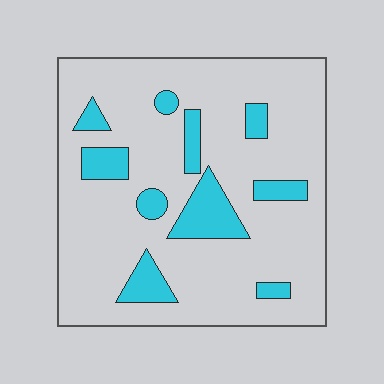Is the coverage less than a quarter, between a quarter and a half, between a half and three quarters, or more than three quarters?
Less than a quarter.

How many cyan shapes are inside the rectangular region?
10.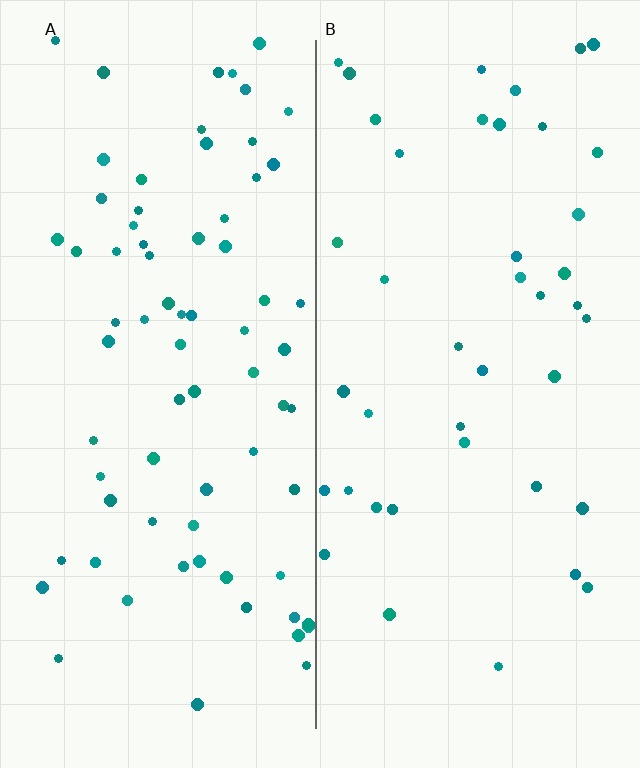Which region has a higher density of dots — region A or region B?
A (the left).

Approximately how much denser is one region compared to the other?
Approximately 1.8× — region A over region B.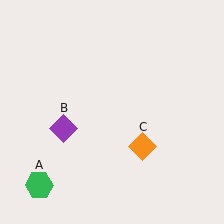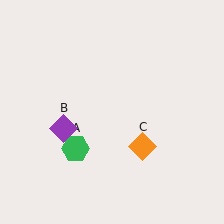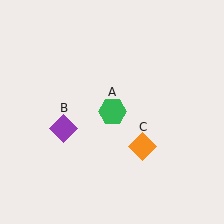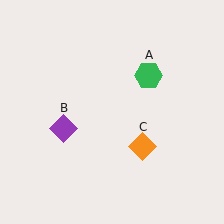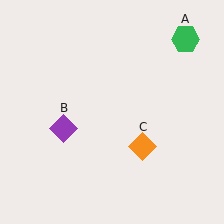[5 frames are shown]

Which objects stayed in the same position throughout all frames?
Purple diamond (object B) and orange diamond (object C) remained stationary.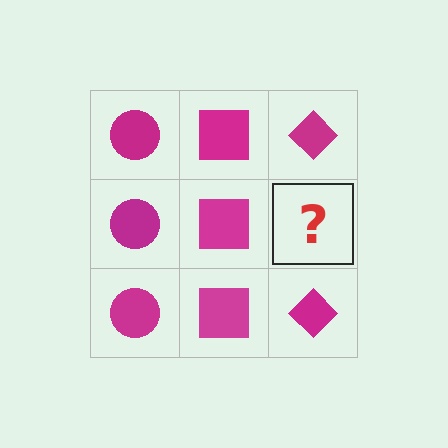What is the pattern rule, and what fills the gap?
The rule is that each column has a consistent shape. The gap should be filled with a magenta diamond.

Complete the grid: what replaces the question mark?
The question mark should be replaced with a magenta diamond.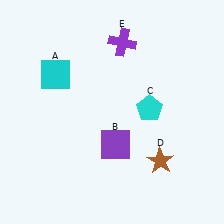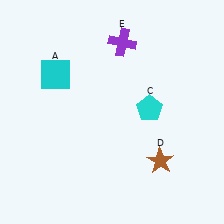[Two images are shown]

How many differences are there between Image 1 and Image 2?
There is 1 difference between the two images.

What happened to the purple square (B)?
The purple square (B) was removed in Image 2. It was in the bottom-right area of Image 1.